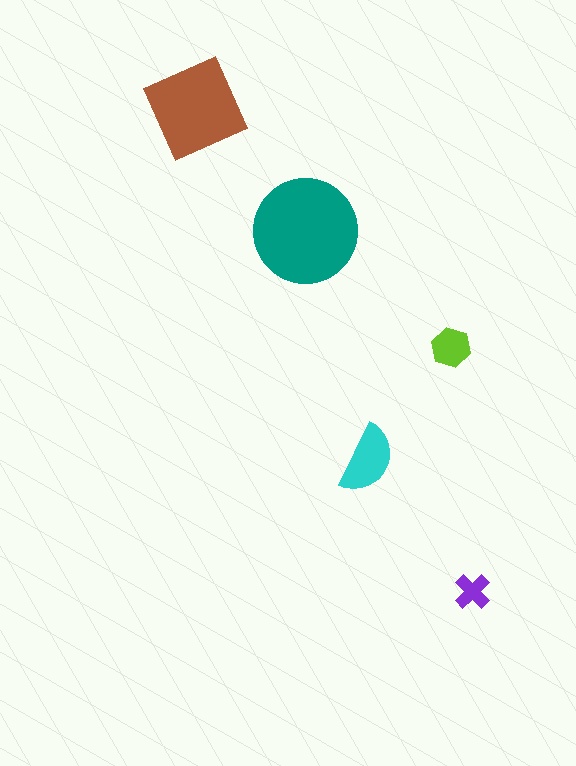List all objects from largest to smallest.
The teal circle, the brown diamond, the cyan semicircle, the lime hexagon, the purple cross.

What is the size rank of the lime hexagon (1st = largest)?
4th.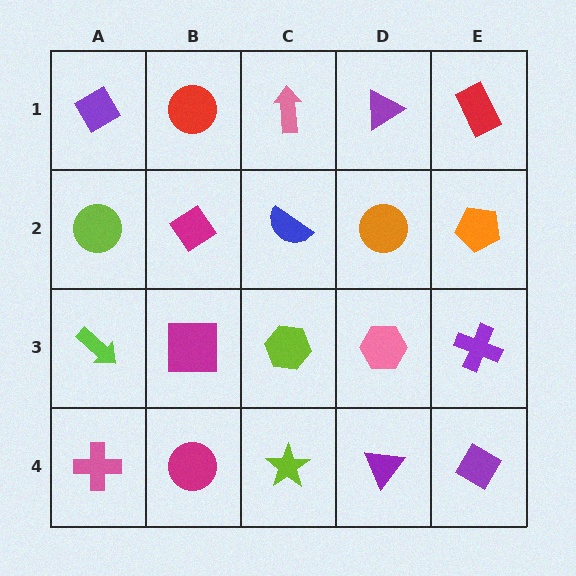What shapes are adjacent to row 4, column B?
A magenta square (row 3, column B), a pink cross (row 4, column A), a lime star (row 4, column C).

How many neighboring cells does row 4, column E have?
2.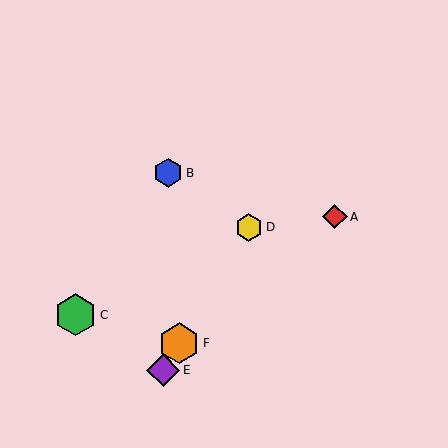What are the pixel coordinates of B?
Object B is at (168, 173).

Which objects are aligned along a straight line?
Objects D, E, F are aligned along a straight line.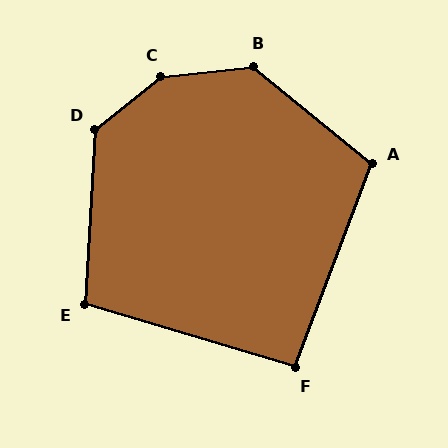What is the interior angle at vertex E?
Approximately 104 degrees (obtuse).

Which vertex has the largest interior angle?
C, at approximately 148 degrees.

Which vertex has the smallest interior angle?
F, at approximately 94 degrees.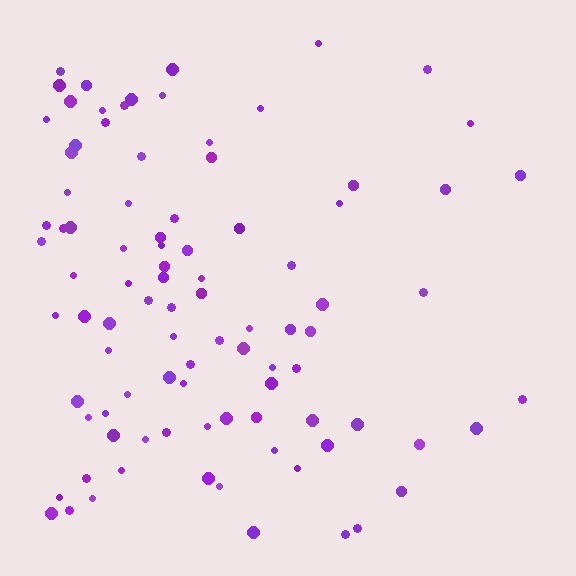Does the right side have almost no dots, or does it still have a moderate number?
Still a moderate number, just noticeably fewer than the left.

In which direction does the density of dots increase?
From right to left, with the left side densest.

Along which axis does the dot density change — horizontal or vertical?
Horizontal.